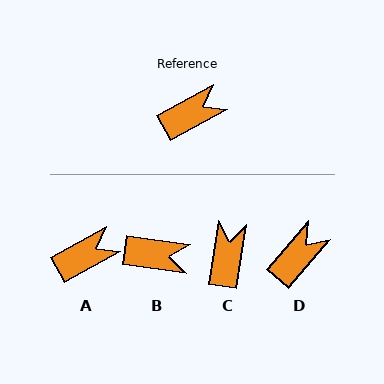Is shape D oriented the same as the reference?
No, it is off by about 21 degrees.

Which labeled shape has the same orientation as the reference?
A.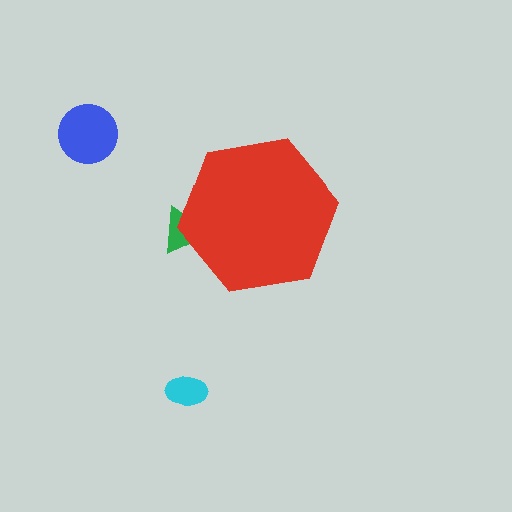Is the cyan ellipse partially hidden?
No, the cyan ellipse is fully visible.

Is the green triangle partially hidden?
Yes, the green triangle is partially hidden behind the red hexagon.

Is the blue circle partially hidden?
No, the blue circle is fully visible.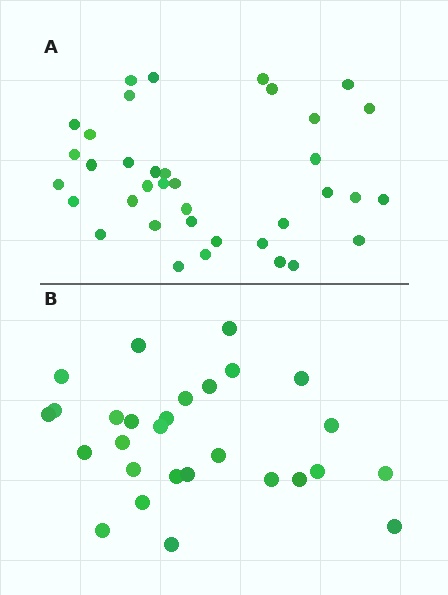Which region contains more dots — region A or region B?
Region A (the top region) has more dots.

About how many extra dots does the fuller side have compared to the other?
Region A has roughly 8 or so more dots than region B.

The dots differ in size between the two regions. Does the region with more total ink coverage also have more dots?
No. Region B has more total ink coverage because its dots are larger, but region A actually contains more individual dots. Total area can be misleading — the number of items is what matters here.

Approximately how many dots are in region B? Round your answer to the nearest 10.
About 30 dots. (The exact count is 28, which rounds to 30.)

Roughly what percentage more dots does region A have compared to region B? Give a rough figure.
About 30% more.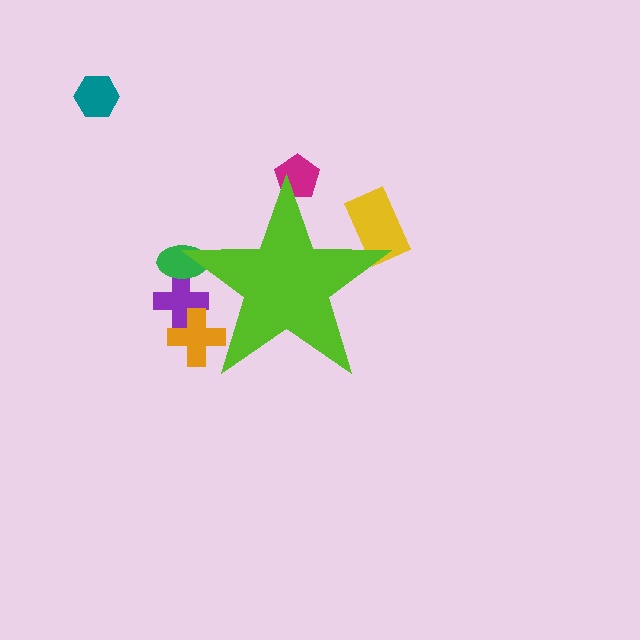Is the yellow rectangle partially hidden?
Yes, the yellow rectangle is partially hidden behind the lime star.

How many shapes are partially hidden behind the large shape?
5 shapes are partially hidden.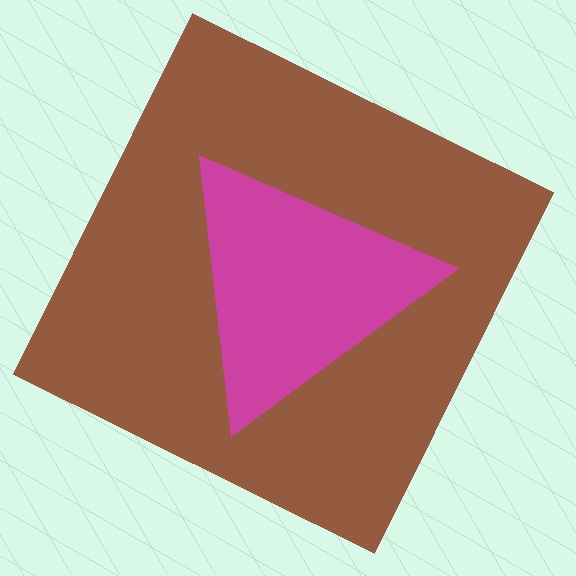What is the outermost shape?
The brown square.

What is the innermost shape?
The magenta triangle.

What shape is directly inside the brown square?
The magenta triangle.